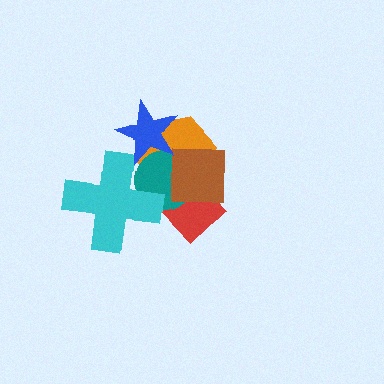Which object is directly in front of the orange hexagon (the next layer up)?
The red rectangle is directly in front of the orange hexagon.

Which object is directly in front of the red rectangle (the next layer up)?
The teal circle is directly in front of the red rectangle.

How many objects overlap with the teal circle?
5 objects overlap with the teal circle.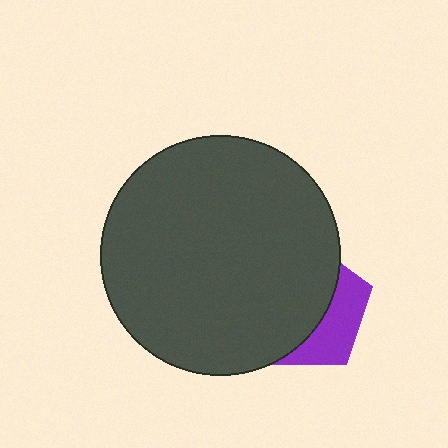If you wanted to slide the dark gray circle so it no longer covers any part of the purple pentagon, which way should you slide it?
Slide it left — that is the most direct way to separate the two shapes.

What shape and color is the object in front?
The object in front is a dark gray circle.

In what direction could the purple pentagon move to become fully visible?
The purple pentagon could move right. That would shift it out from behind the dark gray circle entirely.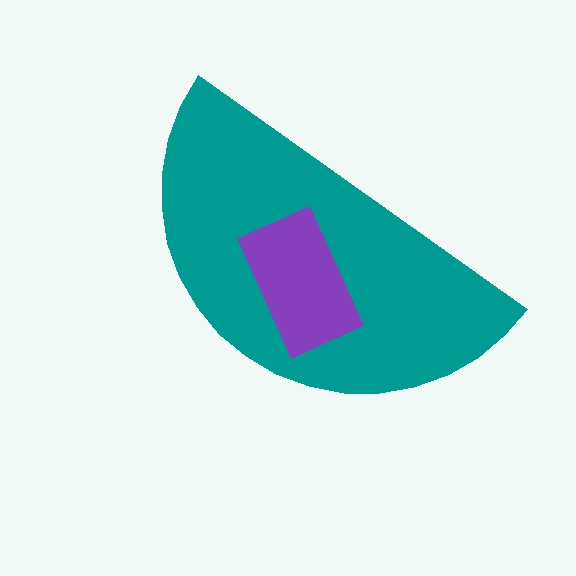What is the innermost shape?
The purple rectangle.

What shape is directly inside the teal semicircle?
The purple rectangle.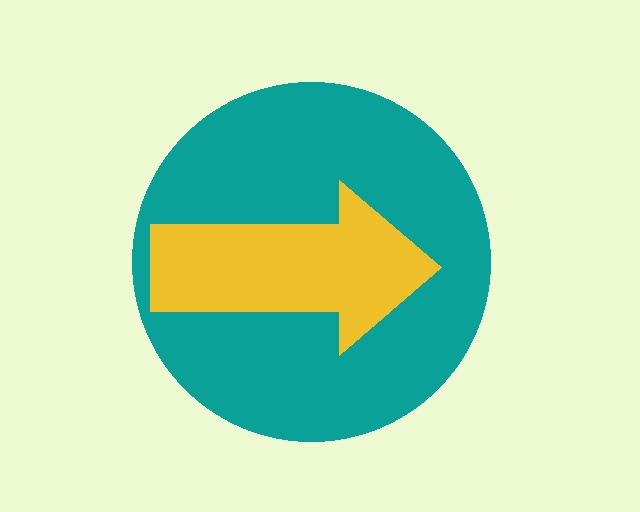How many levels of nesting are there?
2.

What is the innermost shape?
The yellow arrow.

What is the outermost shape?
The teal circle.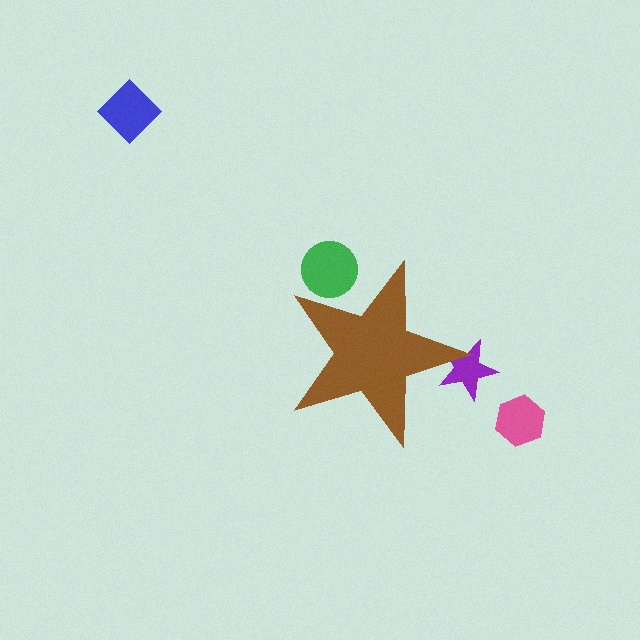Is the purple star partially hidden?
Yes, the purple star is partially hidden behind the brown star.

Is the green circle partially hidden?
Yes, the green circle is partially hidden behind the brown star.